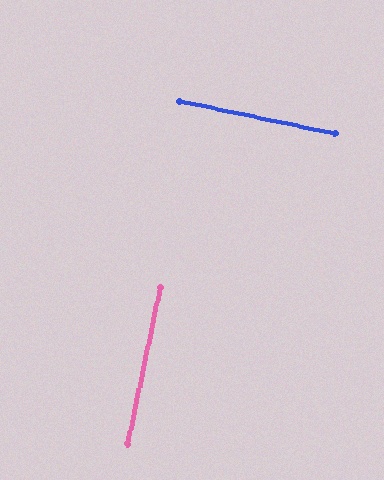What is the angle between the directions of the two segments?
Approximately 90 degrees.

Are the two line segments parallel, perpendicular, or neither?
Perpendicular — they meet at approximately 90°.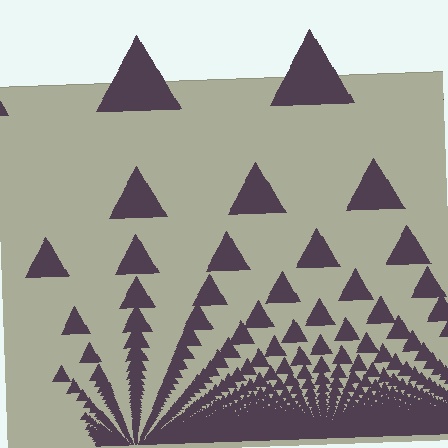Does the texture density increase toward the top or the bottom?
Density increases toward the bottom.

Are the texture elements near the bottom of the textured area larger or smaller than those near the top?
Smaller. The gradient is inverted — elements near the bottom are smaller and denser.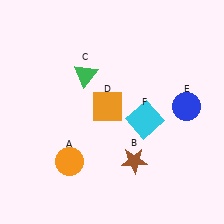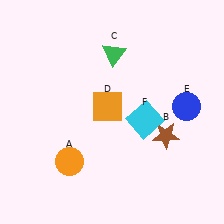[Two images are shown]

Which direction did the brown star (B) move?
The brown star (B) moved right.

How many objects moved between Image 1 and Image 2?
2 objects moved between the two images.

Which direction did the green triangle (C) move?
The green triangle (C) moved right.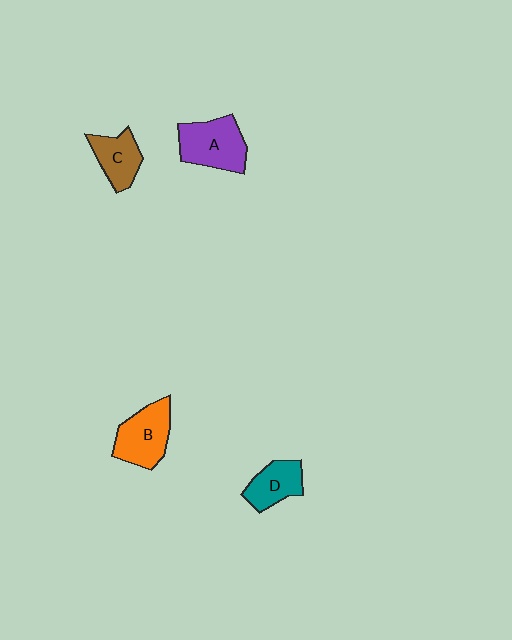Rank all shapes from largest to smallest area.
From largest to smallest: A (purple), B (orange), C (brown), D (teal).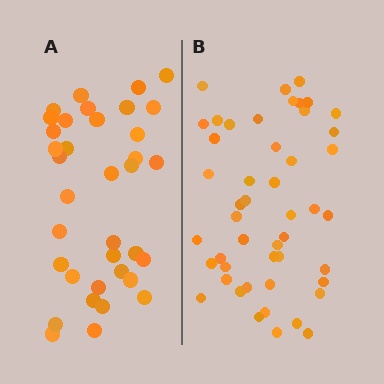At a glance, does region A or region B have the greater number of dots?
Region B (the right region) has more dots.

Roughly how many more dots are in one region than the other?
Region B has roughly 12 or so more dots than region A.